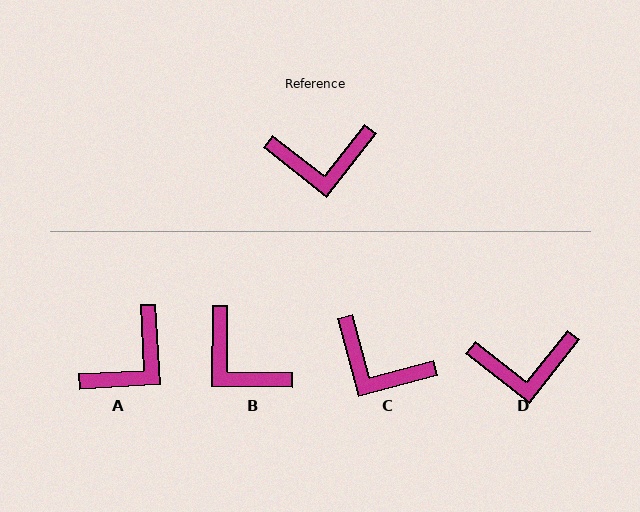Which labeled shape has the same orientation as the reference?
D.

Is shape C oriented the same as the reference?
No, it is off by about 37 degrees.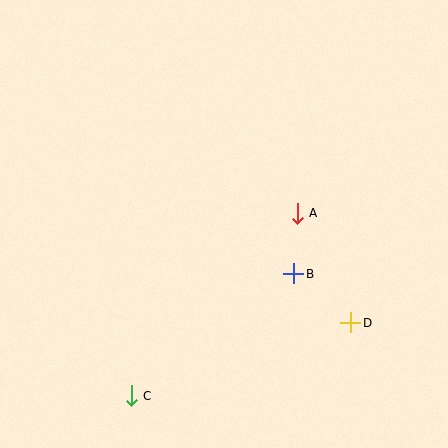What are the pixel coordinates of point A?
Point A is at (297, 213).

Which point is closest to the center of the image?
Point A at (297, 213) is closest to the center.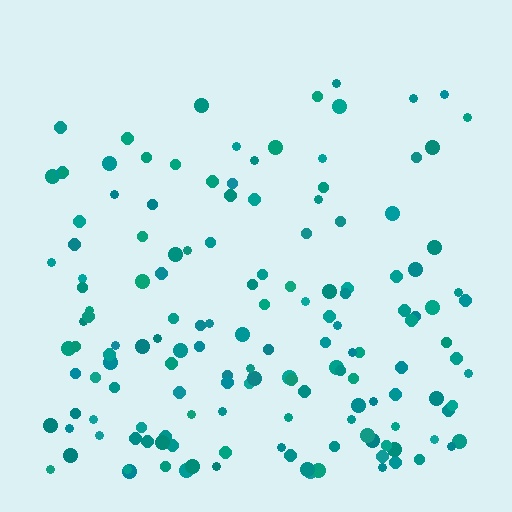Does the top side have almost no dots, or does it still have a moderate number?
Still a moderate number, just noticeably fewer than the bottom.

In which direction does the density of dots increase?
From top to bottom, with the bottom side densest.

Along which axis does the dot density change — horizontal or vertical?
Vertical.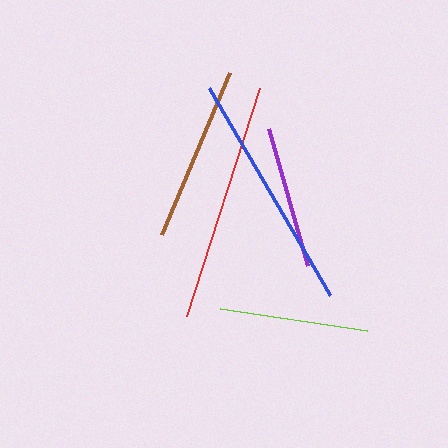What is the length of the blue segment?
The blue segment is approximately 240 pixels long.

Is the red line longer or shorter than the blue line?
The red line is longer than the blue line.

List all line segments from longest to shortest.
From longest to shortest: red, blue, brown, lime, purple.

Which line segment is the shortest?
The purple line is the shortest at approximately 142 pixels.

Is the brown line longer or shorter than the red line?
The red line is longer than the brown line.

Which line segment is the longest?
The red line is the longest at approximately 240 pixels.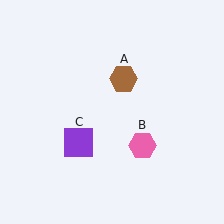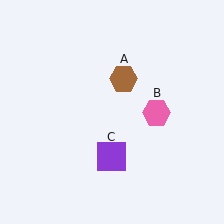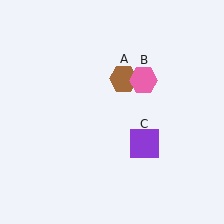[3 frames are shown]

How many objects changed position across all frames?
2 objects changed position: pink hexagon (object B), purple square (object C).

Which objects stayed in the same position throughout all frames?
Brown hexagon (object A) remained stationary.